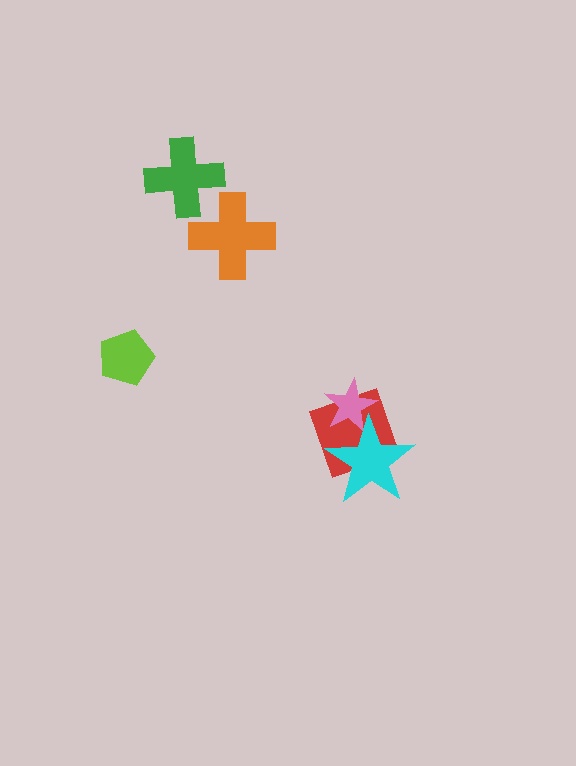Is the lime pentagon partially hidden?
No, no other shape covers it.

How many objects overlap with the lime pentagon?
0 objects overlap with the lime pentagon.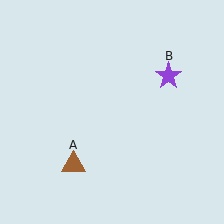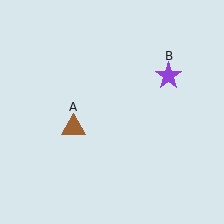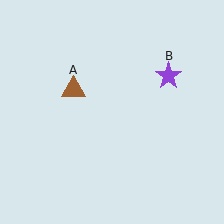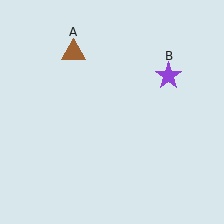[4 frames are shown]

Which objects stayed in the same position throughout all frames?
Purple star (object B) remained stationary.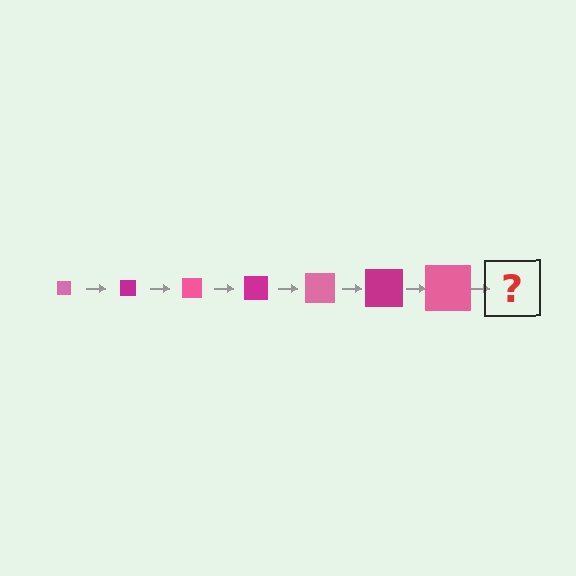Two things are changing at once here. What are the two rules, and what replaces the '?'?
The two rules are that the square grows larger each step and the color cycles through pink and magenta. The '?' should be a magenta square, larger than the previous one.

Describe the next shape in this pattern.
It should be a magenta square, larger than the previous one.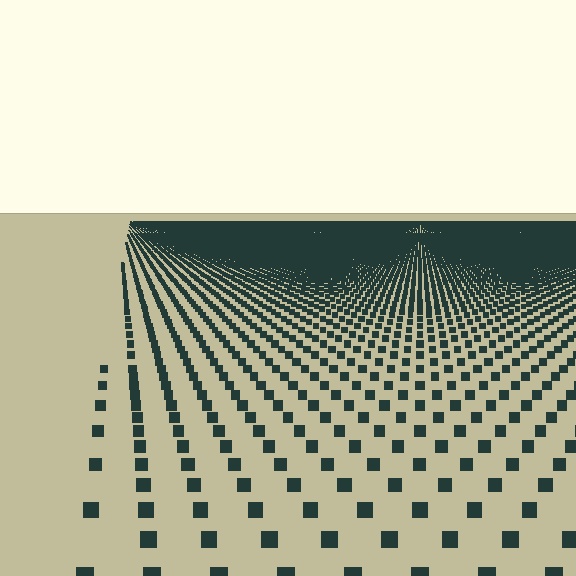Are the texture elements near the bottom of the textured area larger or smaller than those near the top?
Larger. Near the bottom, elements are closer to the viewer and appear at a bigger on-screen size.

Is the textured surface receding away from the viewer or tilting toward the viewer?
The surface is receding away from the viewer. Texture elements get smaller and denser toward the top.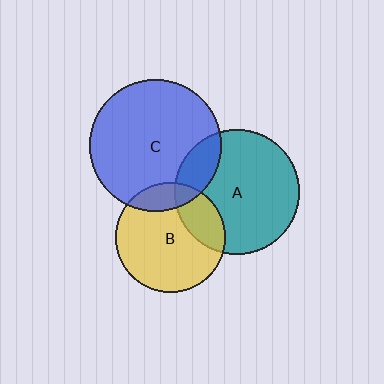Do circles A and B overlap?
Yes.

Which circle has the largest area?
Circle C (blue).